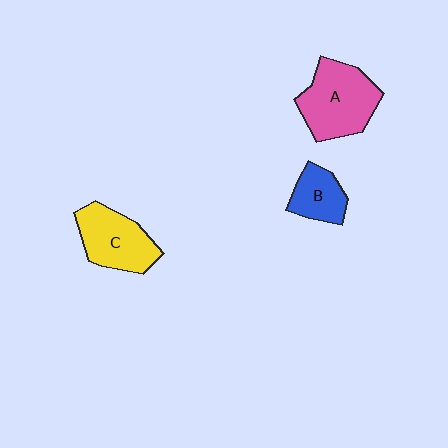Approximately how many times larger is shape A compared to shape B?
Approximately 1.9 times.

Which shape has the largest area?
Shape A (pink).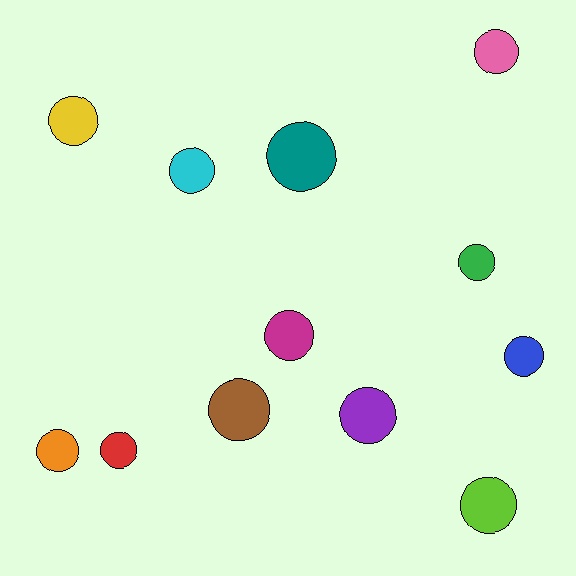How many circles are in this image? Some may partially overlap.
There are 12 circles.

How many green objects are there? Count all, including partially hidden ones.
There is 1 green object.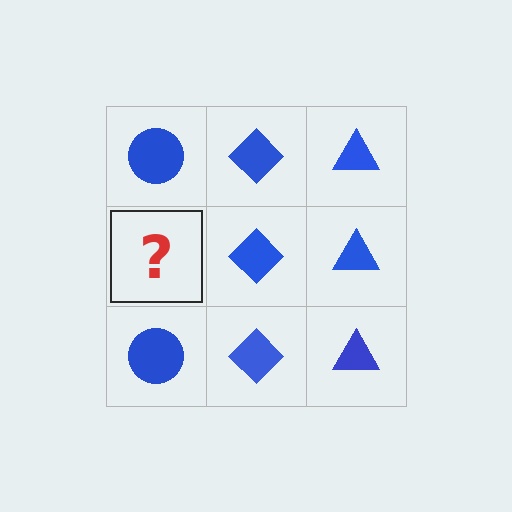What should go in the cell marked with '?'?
The missing cell should contain a blue circle.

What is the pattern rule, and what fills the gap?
The rule is that each column has a consistent shape. The gap should be filled with a blue circle.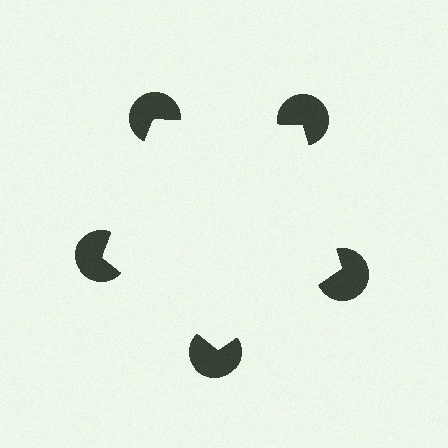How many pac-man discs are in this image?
There are 5 — one at each vertex of the illusory pentagon.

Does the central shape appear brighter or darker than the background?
It typically appears slightly brighter than the background, even though no actual brightness change is drawn.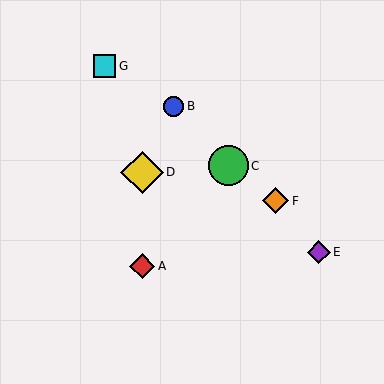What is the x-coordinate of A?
Object A is at x≈142.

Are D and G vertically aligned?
No, D is at x≈142 and G is at x≈105.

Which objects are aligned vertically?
Objects A, D are aligned vertically.